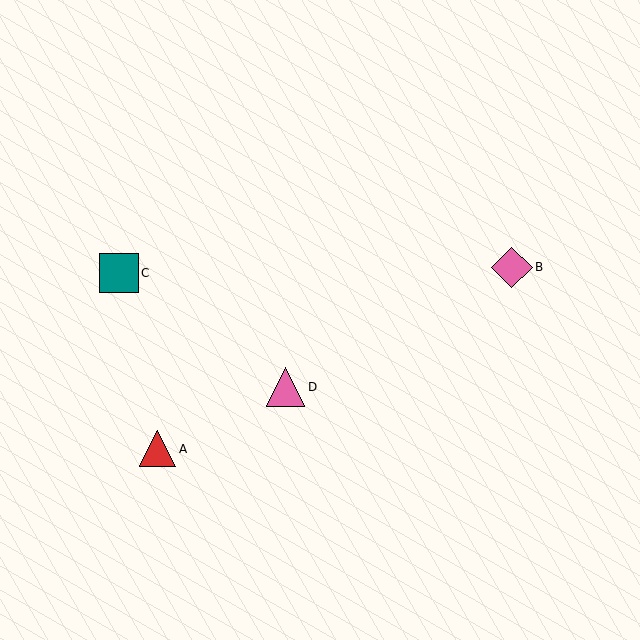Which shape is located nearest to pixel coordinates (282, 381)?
The pink triangle (labeled D) at (286, 387) is nearest to that location.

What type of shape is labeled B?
Shape B is a pink diamond.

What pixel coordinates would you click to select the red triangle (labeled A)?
Click at (157, 449) to select the red triangle A.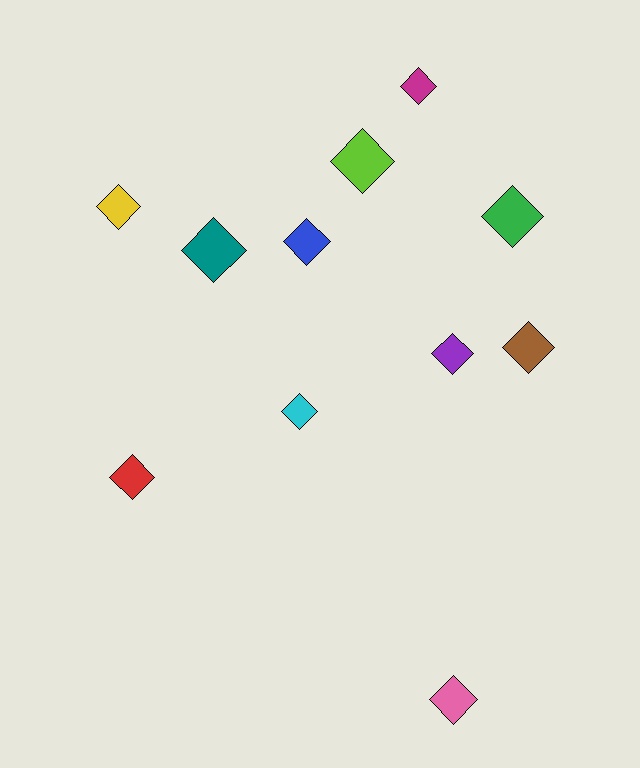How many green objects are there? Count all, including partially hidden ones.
There is 1 green object.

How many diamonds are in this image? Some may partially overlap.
There are 11 diamonds.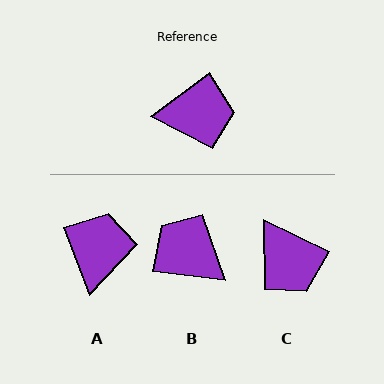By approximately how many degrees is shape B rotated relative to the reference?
Approximately 136 degrees counter-clockwise.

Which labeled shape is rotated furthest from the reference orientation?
B, about 136 degrees away.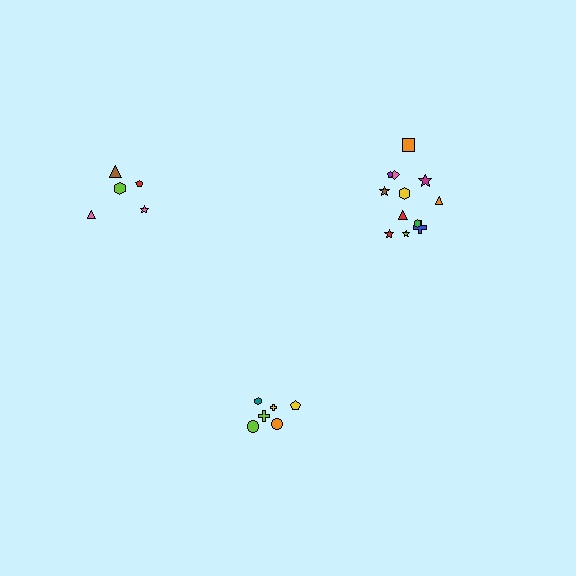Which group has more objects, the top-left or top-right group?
The top-right group.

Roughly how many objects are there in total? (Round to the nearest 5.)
Roughly 25 objects in total.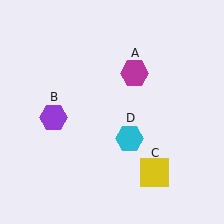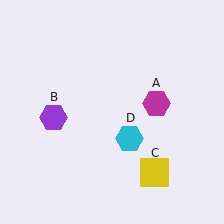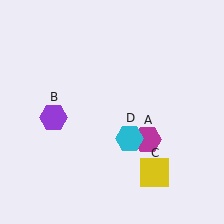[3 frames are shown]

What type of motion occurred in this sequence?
The magenta hexagon (object A) rotated clockwise around the center of the scene.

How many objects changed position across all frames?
1 object changed position: magenta hexagon (object A).